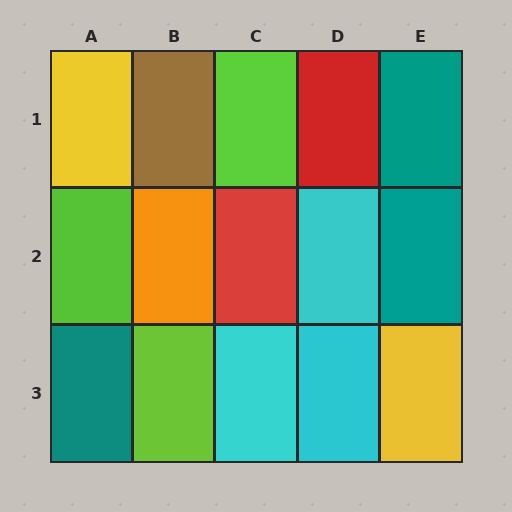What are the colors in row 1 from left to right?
Yellow, brown, lime, red, teal.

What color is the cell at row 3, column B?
Lime.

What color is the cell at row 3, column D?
Cyan.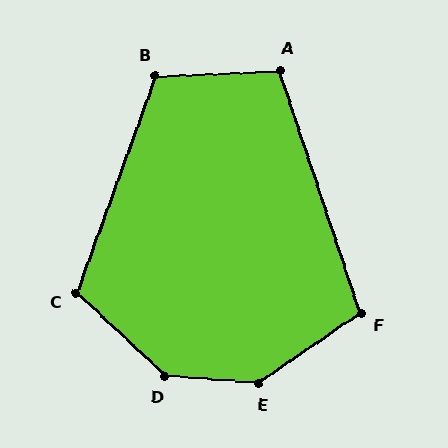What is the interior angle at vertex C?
Approximately 113 degrees (obtuse).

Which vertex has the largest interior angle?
D, at approximately 141 degrees.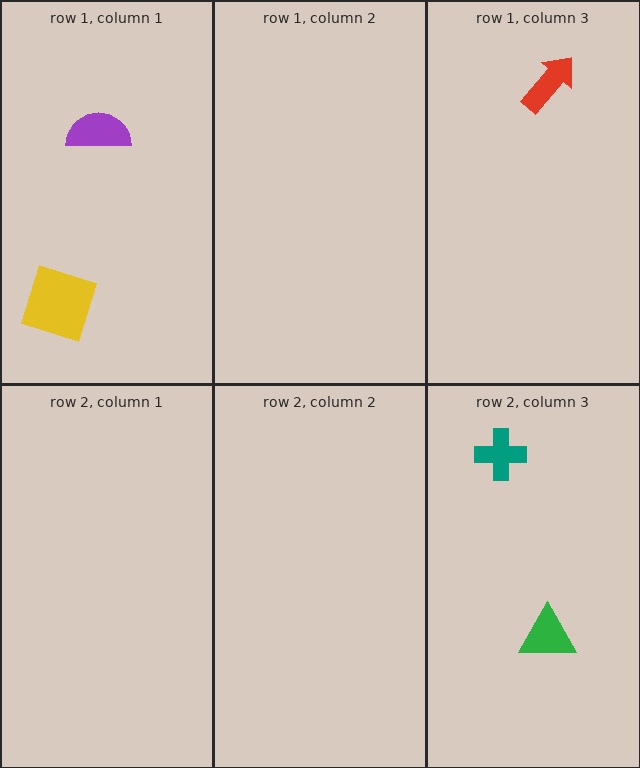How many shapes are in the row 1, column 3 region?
1.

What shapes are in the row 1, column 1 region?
The yellow square, the purple semicircle.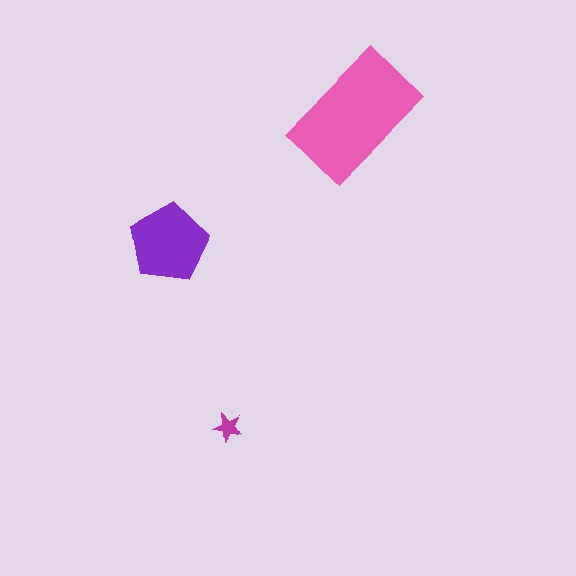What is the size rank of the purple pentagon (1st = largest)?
2nd.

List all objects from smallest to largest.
The magenta star, the purple pentagon, the pink rectangle.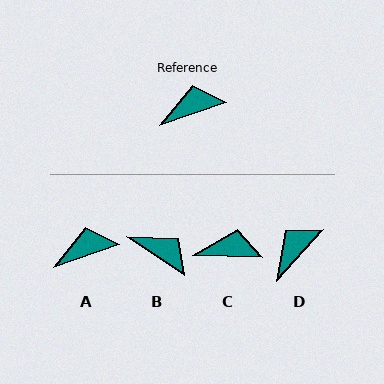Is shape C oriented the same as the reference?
No, it is off by about 21 degrees.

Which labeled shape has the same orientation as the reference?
A.